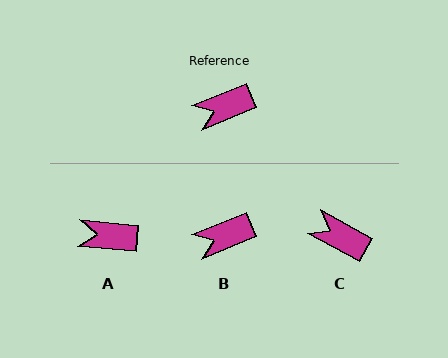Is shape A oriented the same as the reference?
No, it is off by about 28 degrees.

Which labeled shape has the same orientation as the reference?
B.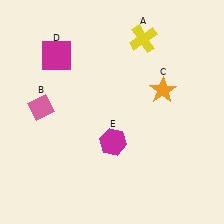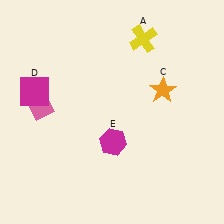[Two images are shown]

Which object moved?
The magenta square (D) moved down.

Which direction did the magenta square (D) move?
The magenta square (D) moved down.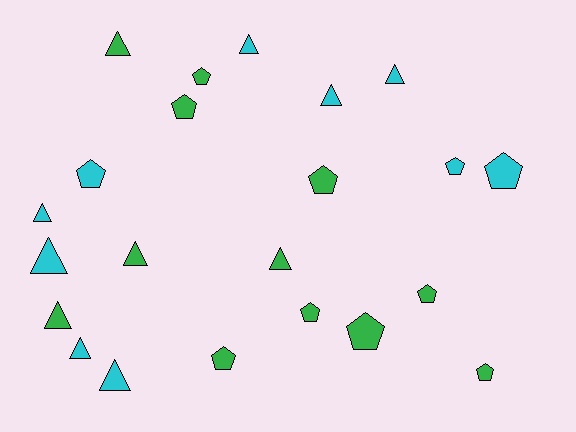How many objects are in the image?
There are 22 objects.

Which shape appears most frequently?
Triangle, with 11 objects.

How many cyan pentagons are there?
There are 3 cyan pentagons.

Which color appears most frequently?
Green, with 12 objects.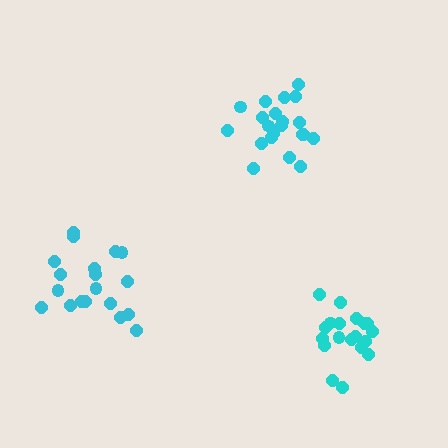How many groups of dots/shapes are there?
There are 3 groups.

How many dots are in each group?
Group 1: 19 dots, Group 2: 19 dots, Group 3: 21 dots (59 total).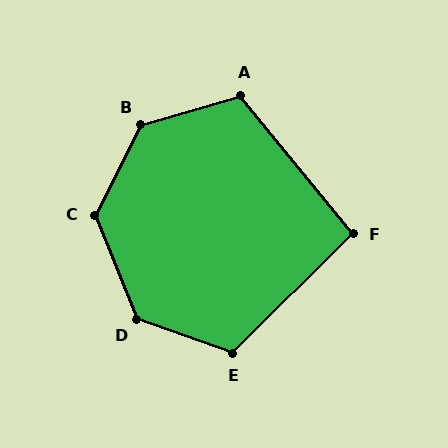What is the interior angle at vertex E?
Approximately 116 degrees (obtuse).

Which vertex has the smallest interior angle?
F, at approximately 96 degrees.